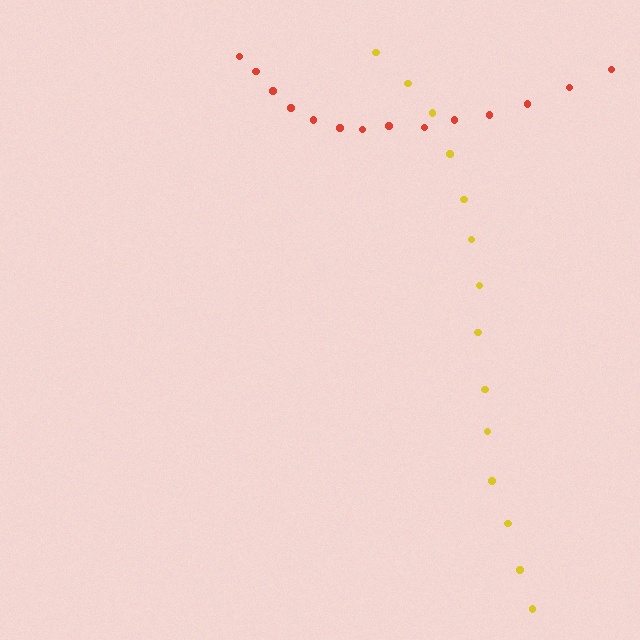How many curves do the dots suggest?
There are 2 distinct paths.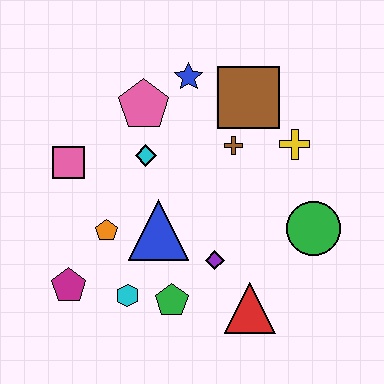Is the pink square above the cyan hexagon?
Yes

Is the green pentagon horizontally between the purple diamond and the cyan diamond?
Yes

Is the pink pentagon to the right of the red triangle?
No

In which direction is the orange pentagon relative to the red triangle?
The orange pentagon is to the left of the red triangle.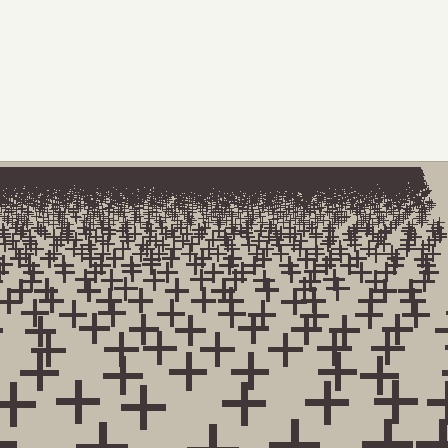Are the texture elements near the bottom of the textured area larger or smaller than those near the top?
Larger. Near the bottom, elements are closer to the viewer and appear at a bigger on-screen size.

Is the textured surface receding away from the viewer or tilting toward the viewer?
The surface is receding away from the viewer. Texture elements get smaller and denser toward the top.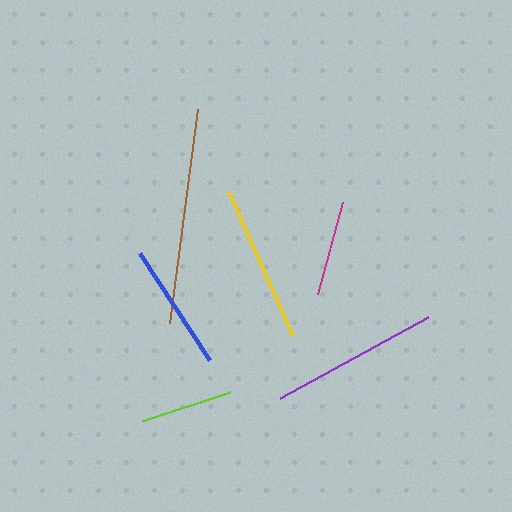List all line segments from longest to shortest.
From longest to shortest: brown, purple, yellow, blue, magenta, lime.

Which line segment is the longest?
The brown line is the longest at approximately 215 pixels.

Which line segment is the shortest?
The lime line is the shortest at approximately 93 pixels.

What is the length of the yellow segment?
The yellow segment is approximately 157 pixels long.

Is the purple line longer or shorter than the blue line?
The purple line is longer than the blue line.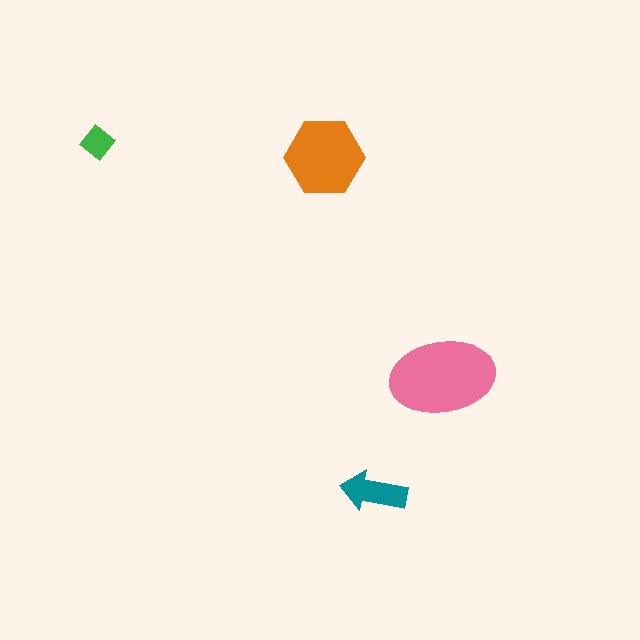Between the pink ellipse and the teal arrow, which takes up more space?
The pink ellipse.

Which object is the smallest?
The green diamond.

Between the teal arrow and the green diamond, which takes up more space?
The teal arrow.